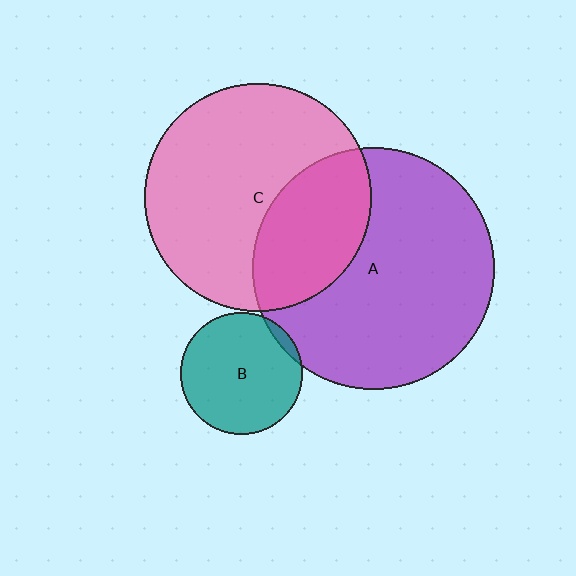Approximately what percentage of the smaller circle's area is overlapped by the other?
Approximately 35%.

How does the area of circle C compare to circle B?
Approximately 3.5 times.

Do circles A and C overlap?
Yes.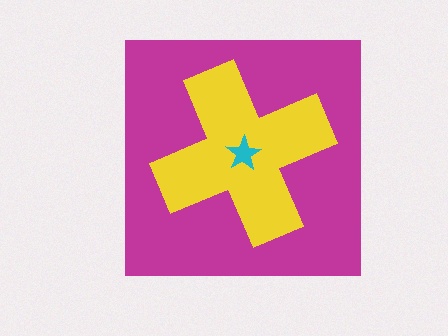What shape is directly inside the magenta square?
The yellow cross.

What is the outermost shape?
The magenta square.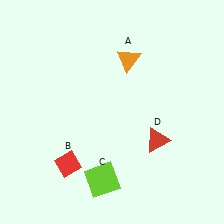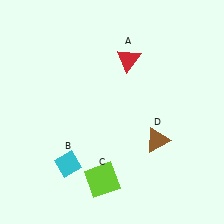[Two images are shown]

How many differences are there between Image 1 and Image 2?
There are 3 differences between the two images.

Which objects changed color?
A changed from orange to red. B changed from red to cyan. D changed from red to brown.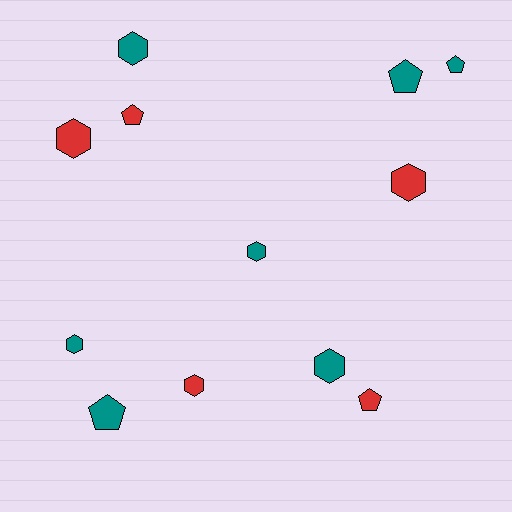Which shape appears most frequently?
Hexagon, with 7 objects.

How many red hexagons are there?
There are 3 red hexagons.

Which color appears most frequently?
Teal, with 7 objects.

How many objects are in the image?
There are 12 objects.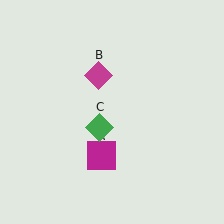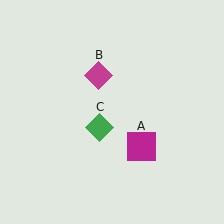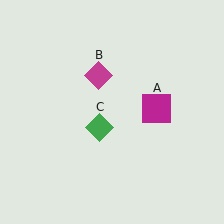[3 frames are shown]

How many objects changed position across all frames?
1 object changed position: magenta square (object A).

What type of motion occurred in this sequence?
The magenta square (object A) rotated counterclockwise around the center of the scene.